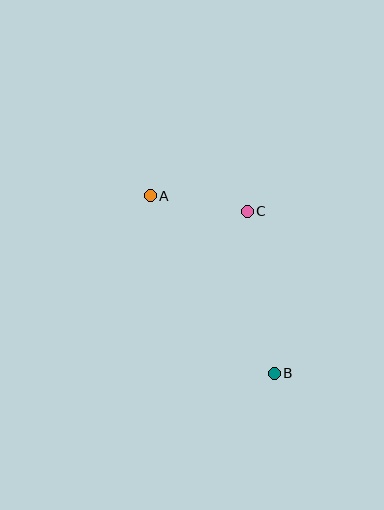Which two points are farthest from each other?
Points A and B are farthest from each other.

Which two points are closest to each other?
Points A and C are closest to each other.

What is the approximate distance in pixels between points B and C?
The distance between B and C is approximately 164 pixels.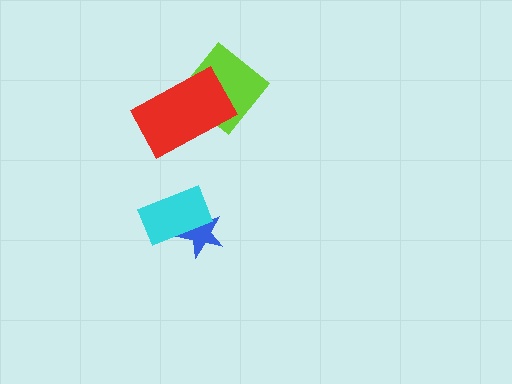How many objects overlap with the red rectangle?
1 object overlaps with the red rectangle.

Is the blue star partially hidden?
Yes, it is partially covered by another shape.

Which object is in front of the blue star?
The cyan rectangle is in front of the blue star.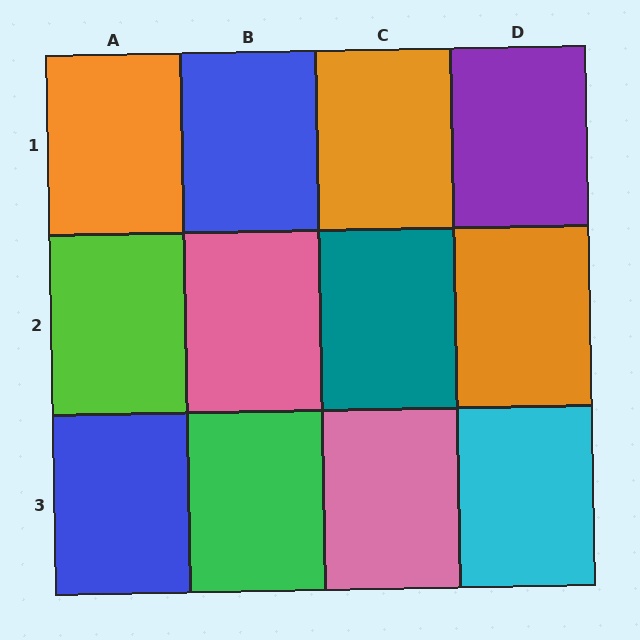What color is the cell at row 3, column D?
Cyan.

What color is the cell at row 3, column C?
Pink.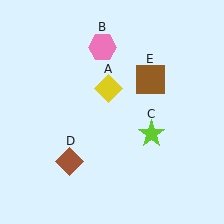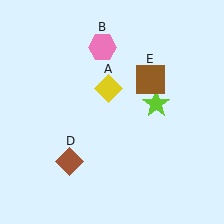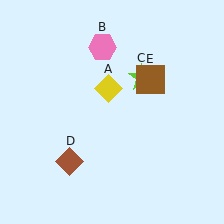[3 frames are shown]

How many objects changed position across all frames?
1 object changed position: lime star (object C).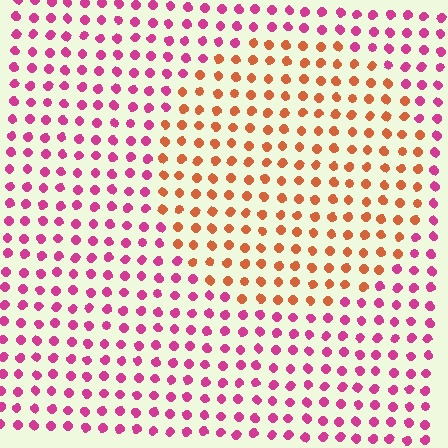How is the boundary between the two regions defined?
The boundary is defined purely by a slight shift in hue (about 52 degrees). Spacing, size, and orientation are identical on both sides.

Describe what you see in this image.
The image is filled with small magenta elements in a uniform arrangement. A circle-shaped region is visible where the elements are tinted to a slightly different hue, forming a subtle color boundary.